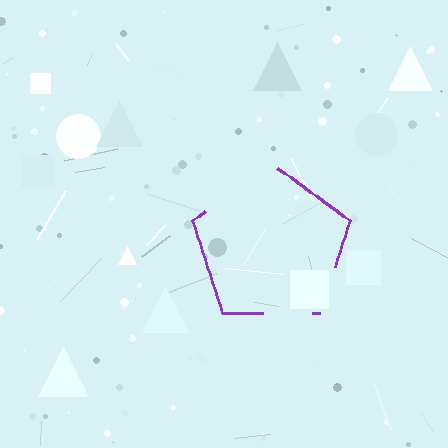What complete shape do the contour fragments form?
The contour fragments form a pentagon.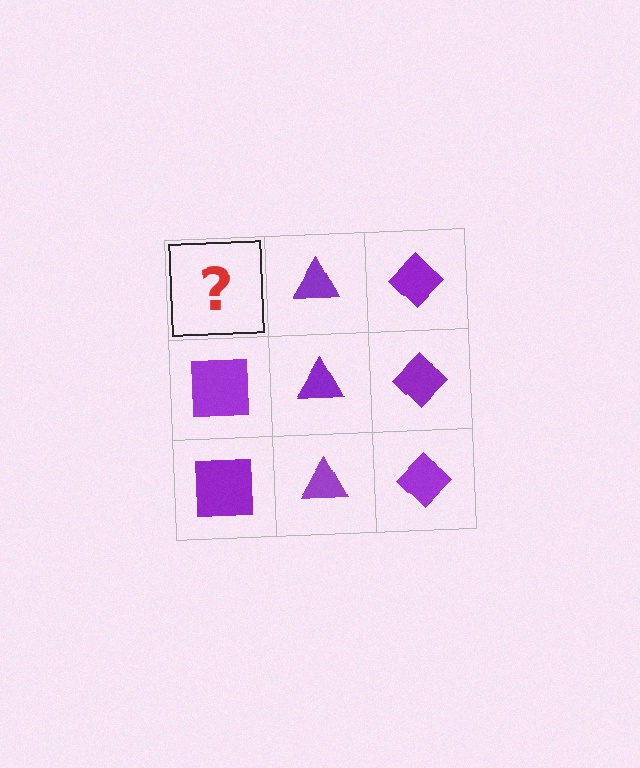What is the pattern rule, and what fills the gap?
The rule is that each column has a consistent shape. The gap should be filled with a purple square.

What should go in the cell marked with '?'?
The missing cell should contain a purple square.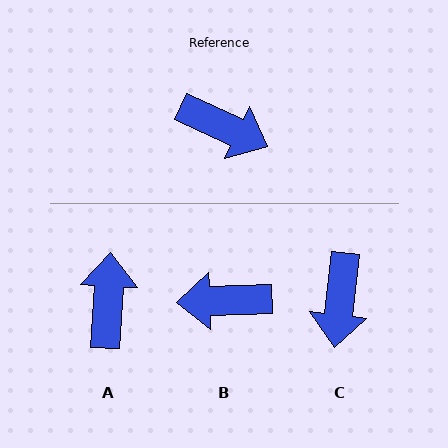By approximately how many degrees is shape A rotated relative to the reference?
Approximately 112 degrees counter-clockwise.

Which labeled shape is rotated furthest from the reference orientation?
B, about 153 degrees away.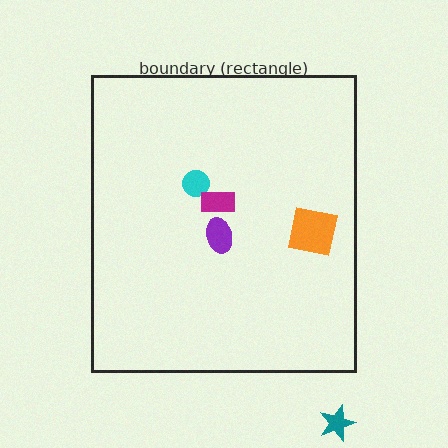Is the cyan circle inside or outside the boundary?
Inside.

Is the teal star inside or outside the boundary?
Outside.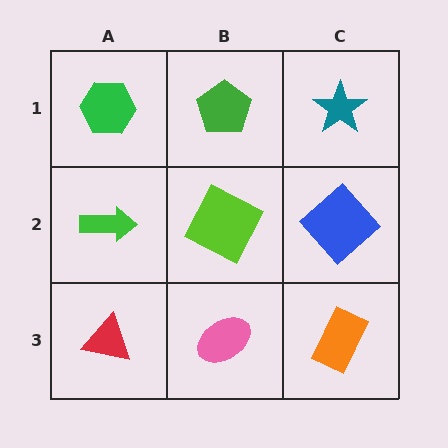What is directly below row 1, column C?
A blue diamond.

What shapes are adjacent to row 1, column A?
A green arrow (row 2, column A), a green pentagon (row 1, column B).